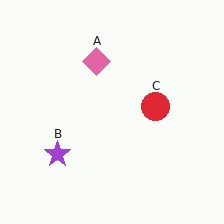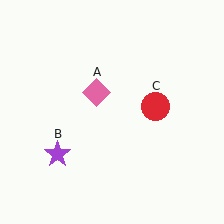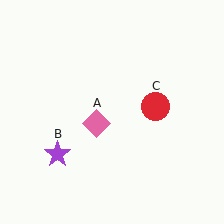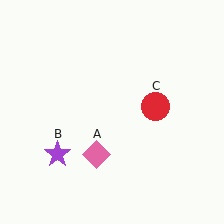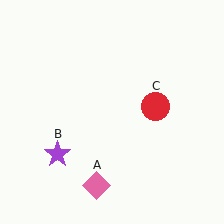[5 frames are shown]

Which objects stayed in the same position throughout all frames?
Purple star (object B) and red circle (object C) remained stationary.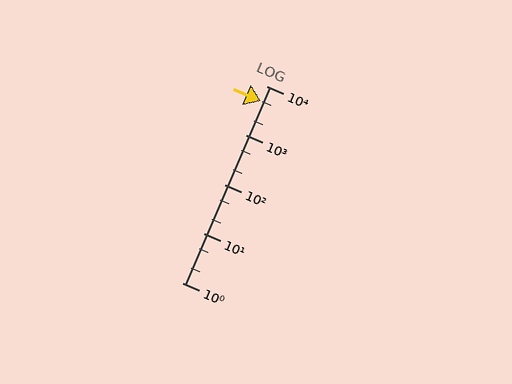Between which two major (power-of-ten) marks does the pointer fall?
The pointer is between 1000 and 10000.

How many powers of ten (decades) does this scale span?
The scale spans 4 decades, from 1 to 10000.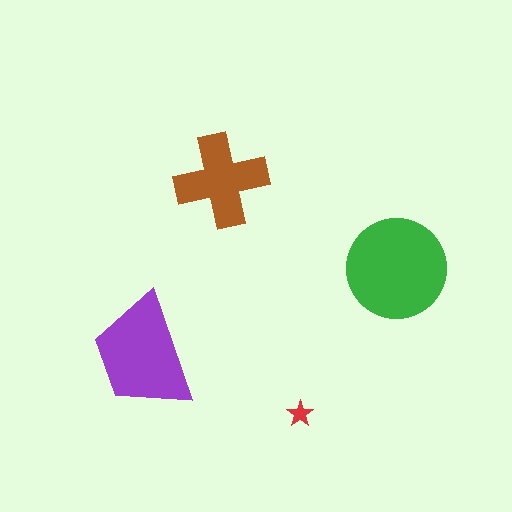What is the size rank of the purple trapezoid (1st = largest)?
2nd.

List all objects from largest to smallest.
The green circle, the purple trapezoid, the brown cross, the red star.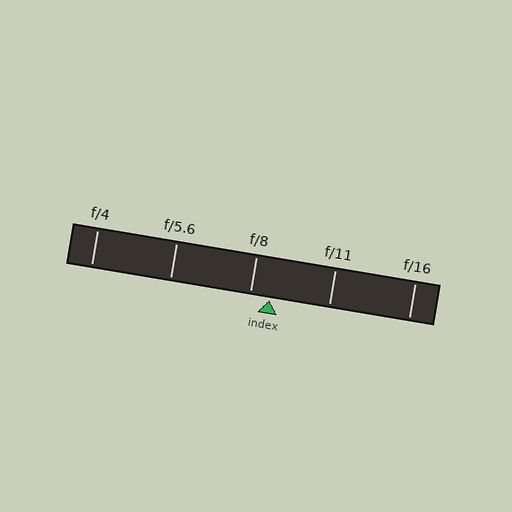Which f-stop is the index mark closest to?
The index mark is closest to f/8.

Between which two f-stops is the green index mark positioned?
The index mark is between f/8 and f/11.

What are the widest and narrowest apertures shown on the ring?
The widest aperture shown is f/4 and the narrowest is f/16.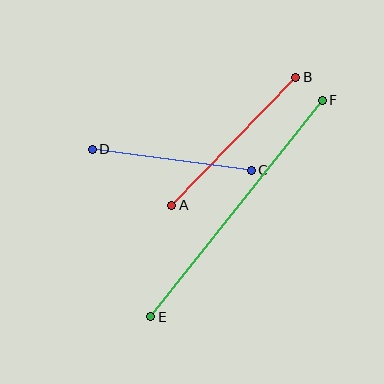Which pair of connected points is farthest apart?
Points E and F are farthest apart.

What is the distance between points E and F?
The distance is approximately 276 pixels.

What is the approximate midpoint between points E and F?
The midpoint is at approximately (236, 209) pixels.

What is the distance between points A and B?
The distance is approximately 178 pixels.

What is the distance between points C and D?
The distance is approximately 160 pixels.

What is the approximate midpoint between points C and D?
The midpoint is at approximately (172, 160) pixels.